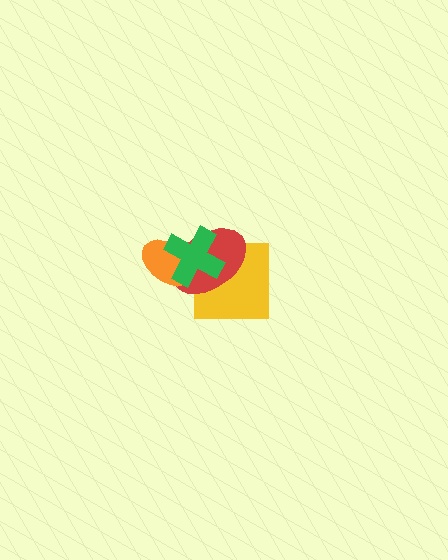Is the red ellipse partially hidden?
Yes, it is partially covered by another shape.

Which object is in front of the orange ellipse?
The green cross is in front of the orange ellipse.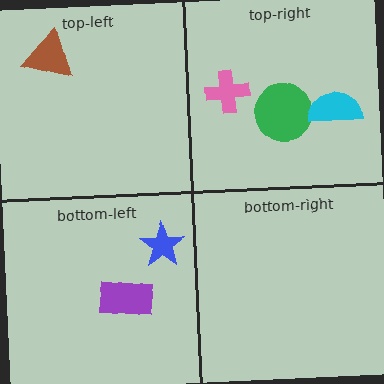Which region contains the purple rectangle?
The bottom-left region.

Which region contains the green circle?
The top-right region.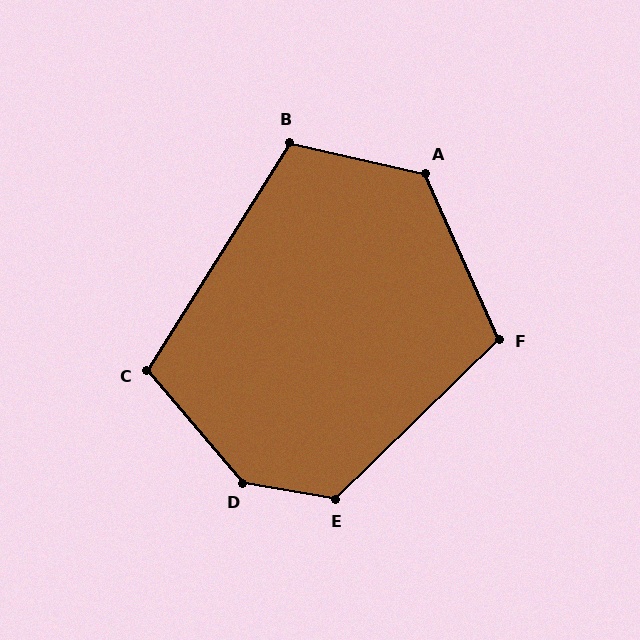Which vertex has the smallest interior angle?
C, at approximately 107 degrees.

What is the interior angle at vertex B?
Approximately 109 degrees (obtuse).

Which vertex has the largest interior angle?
D, at approximately 141 degrees.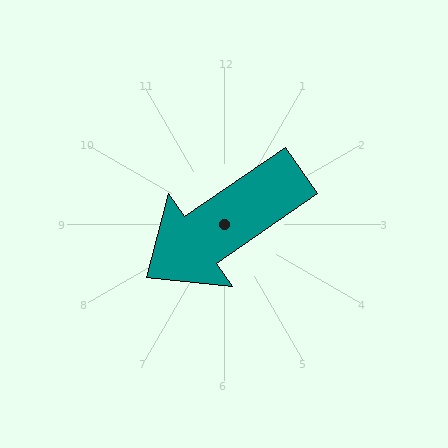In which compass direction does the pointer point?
Southwest.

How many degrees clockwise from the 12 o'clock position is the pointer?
Approximately 235 degrees.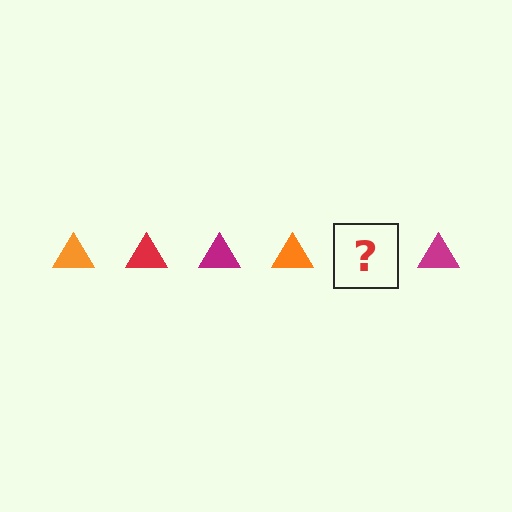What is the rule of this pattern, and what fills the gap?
The rule is that the pattern cycles through orange, red, magenta triangles. The gap should be filled with a red triangle.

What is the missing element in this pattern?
The missing element is a red triangle.